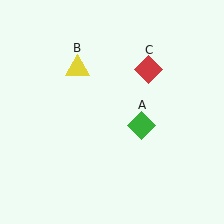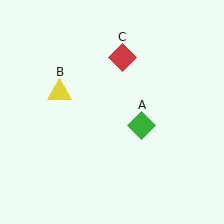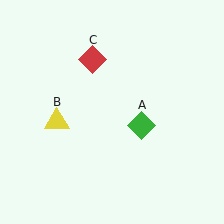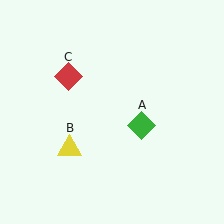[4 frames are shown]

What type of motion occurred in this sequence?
The yellow triangle (object B), red diamond (object C) rotated counterclockwise around the center of the scene.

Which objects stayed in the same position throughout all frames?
Green diamond (object A) remained stationary.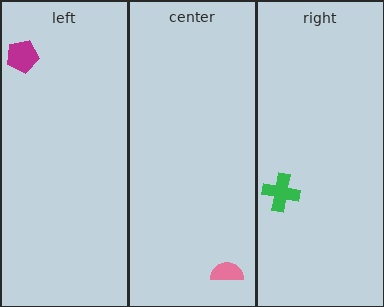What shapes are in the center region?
The pink semicircle.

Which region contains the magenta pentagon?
The left region.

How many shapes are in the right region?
1.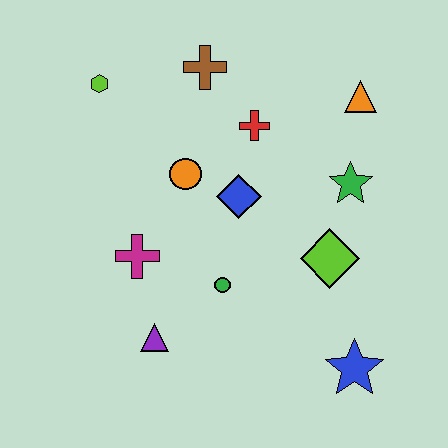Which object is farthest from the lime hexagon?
The blue star is farthest from the lime hexagon.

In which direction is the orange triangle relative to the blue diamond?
The orange triangle is to the right of the blue diamond.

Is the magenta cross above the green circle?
Yes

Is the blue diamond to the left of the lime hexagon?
No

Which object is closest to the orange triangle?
The green star is closest to the orange triangle.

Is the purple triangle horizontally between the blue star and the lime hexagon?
Yes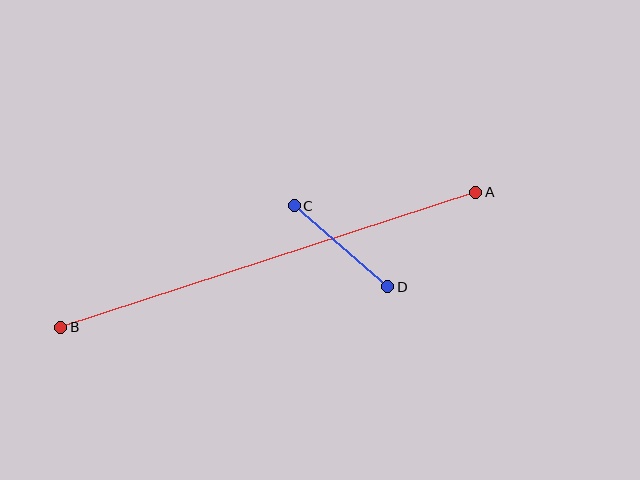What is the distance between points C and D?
The distance is approximately 123 pixels.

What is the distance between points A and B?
The distance is approximately 437 pixels.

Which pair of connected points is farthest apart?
Points A and B are farthest apart.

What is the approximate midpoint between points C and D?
The midpoint is at approximately (341, 246) pixels.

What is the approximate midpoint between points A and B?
The midpoint is at approximately (268, 260) pixels.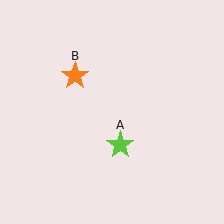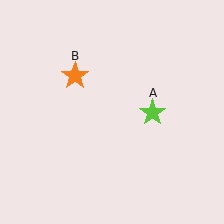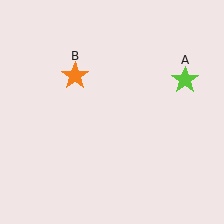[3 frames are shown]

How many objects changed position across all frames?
1 object changed position: lime star (object A).